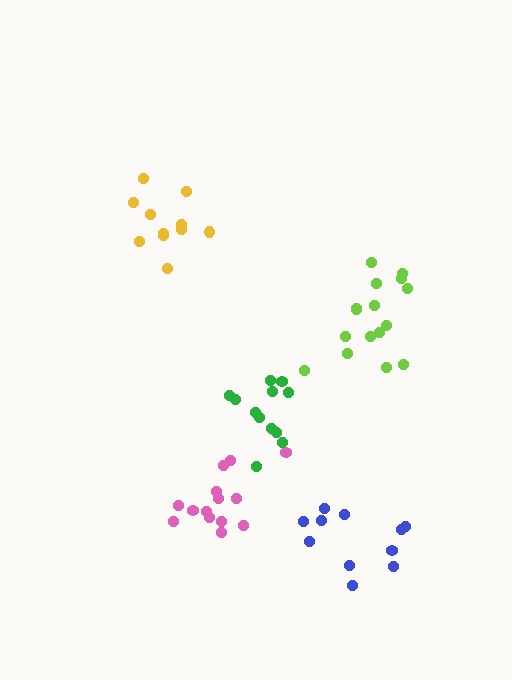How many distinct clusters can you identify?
There are 5 distinct clusters.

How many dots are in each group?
Group 1: 11 dots, Group 2: 16 dots, Group 3: 14 dots, Group 4: 12 dots, Group 5: 11 dots (64 total).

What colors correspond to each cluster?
The clusters are colored: yellow, lime, pink, green, blue.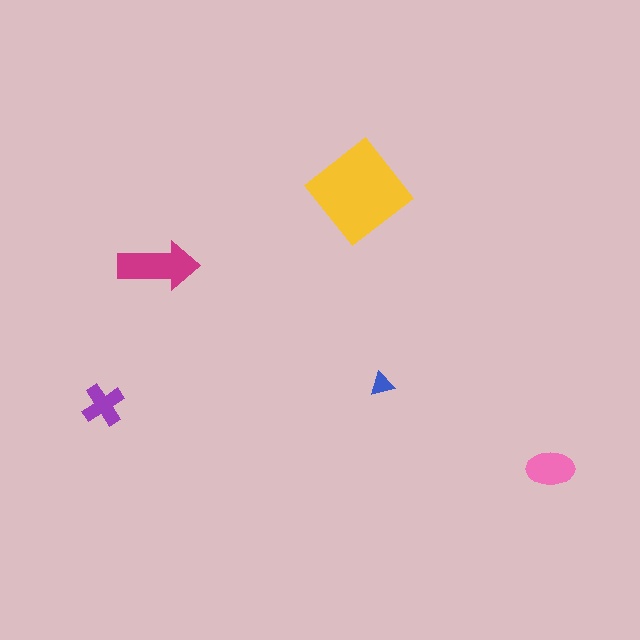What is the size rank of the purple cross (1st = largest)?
4th.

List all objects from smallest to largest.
The blue triangle, the purple cross, the pink ellipse, the magenta arrow, the yellow diamond.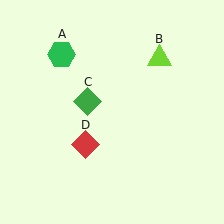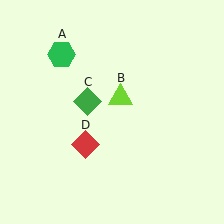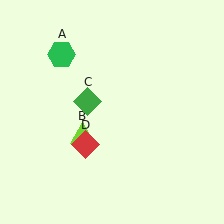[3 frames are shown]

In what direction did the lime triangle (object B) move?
The lime triangle (object B) moved down and to the left.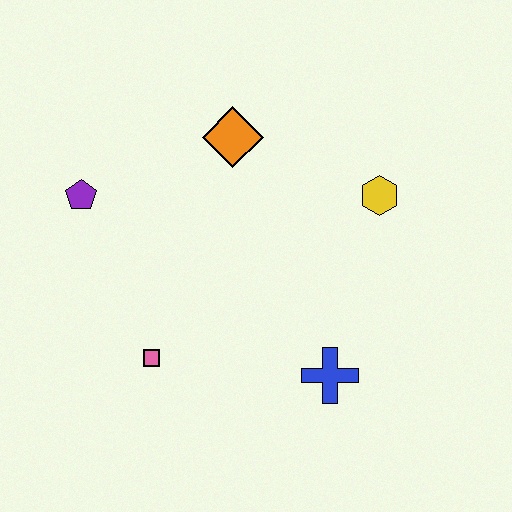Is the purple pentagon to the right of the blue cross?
No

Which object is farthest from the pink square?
The yellow hexagon is farthest from the pink square.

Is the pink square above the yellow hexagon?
No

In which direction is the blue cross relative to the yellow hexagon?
The blue cross is below the yellow hexagon.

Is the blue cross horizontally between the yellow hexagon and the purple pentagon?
Yes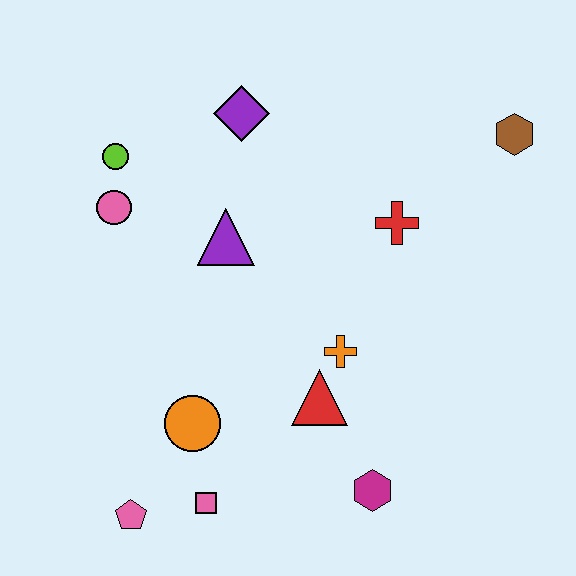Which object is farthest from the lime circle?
The magenta hexagon is farthest from the lime circle.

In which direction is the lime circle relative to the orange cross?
The lime circle is to the left of the orange cross.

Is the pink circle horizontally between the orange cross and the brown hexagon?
No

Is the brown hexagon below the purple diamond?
Yes